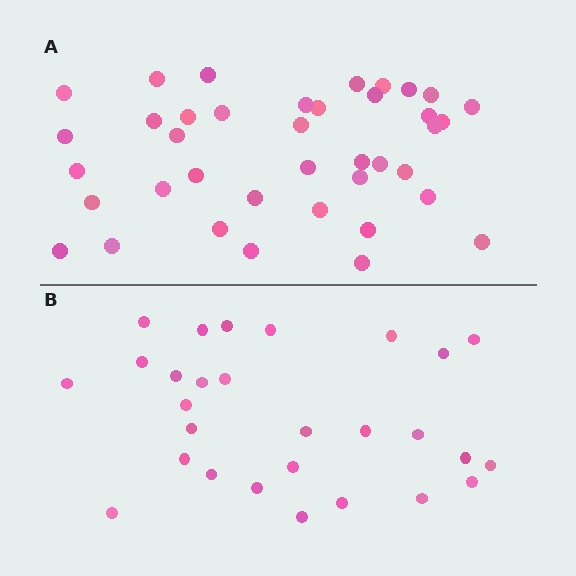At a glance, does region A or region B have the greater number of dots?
Region A (the top region) has more dots.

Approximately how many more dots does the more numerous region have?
Region A has roughly 12 or so more dots than region B.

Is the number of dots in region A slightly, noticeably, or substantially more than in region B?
Region A has noticeably more, but not dramatically so. The ratio is roughly 1.4 to 1.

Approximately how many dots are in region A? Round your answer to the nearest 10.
About 40 dots. (The exact count is 39, which rounds to 40.)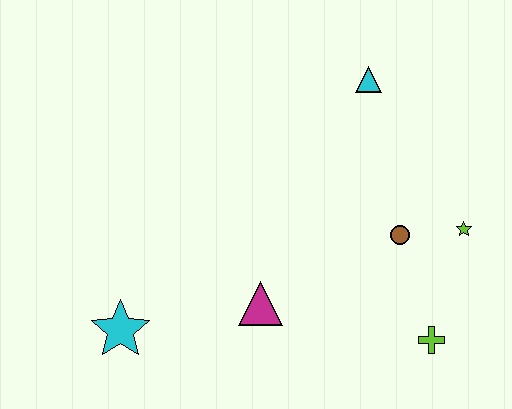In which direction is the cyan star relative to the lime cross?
The cyan star is to the left of the lime cross.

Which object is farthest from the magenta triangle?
The cyan triangle is farthest from the magenta triangle.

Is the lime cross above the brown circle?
No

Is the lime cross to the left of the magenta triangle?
No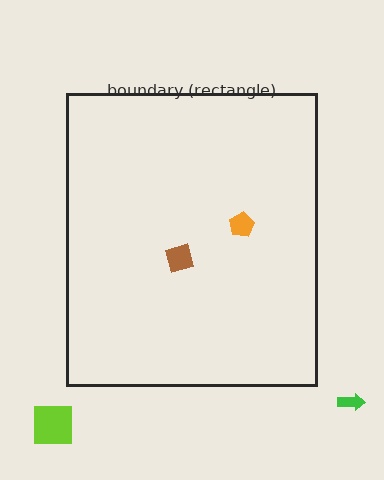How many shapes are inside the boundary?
2 inside, 2 outside.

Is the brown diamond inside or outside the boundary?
Inside.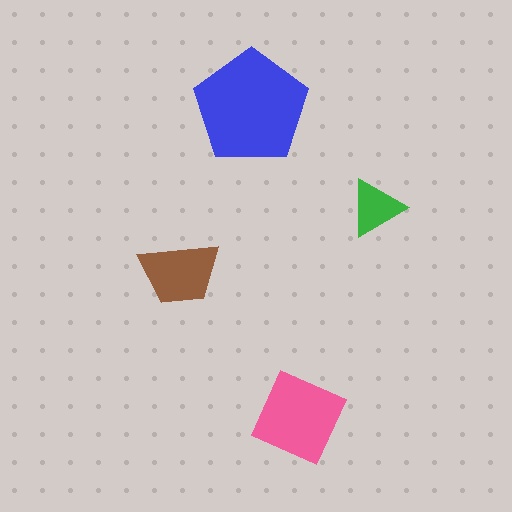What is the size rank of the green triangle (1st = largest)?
4th.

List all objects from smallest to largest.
The green triangle, the brown trapezoid, the pink diamond, the blue pentagon.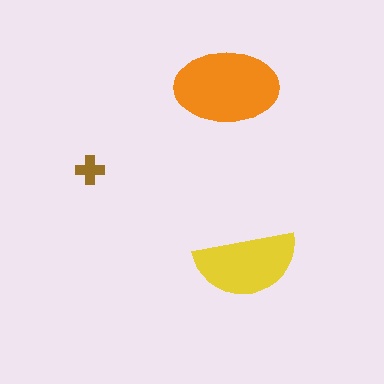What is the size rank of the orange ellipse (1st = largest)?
1st.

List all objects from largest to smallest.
The orange ellipse, the yellow semicircle, the brown cross.